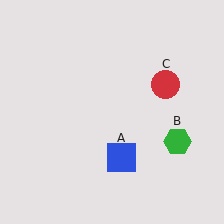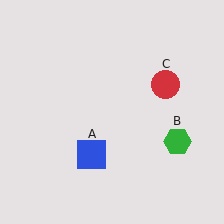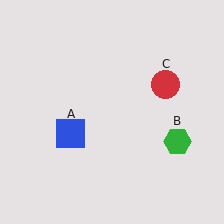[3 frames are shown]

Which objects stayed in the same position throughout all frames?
Green hexagon (object B) and red circle (object C) remained stationary.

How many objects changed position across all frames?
1 object changed position: blue square (object A).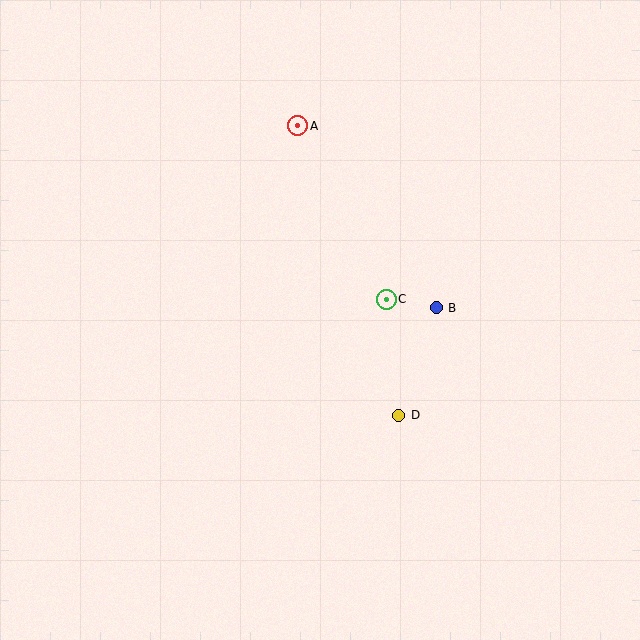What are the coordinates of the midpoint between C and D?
The midpoint between C and D is at (392, 357).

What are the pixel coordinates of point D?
Point D is at (399, 415).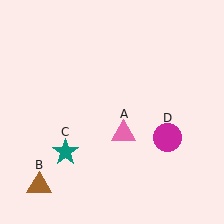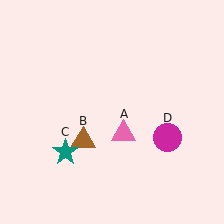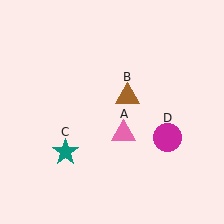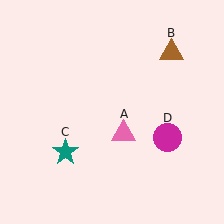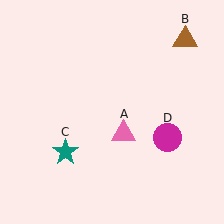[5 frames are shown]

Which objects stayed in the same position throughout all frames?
Pink triangle (object A) and teal star (object C) and magenta circle (object D) remained stationary.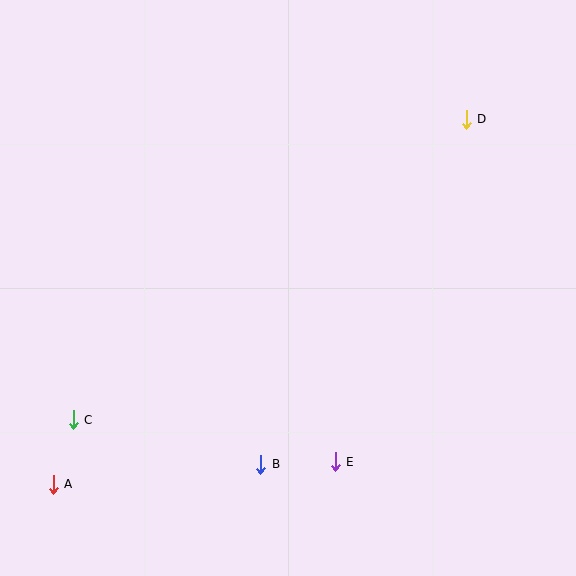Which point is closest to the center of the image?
Point B at (261, 464) is closest to the center.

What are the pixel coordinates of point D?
Point D is at (466, 119).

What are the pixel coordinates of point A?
Point A is at (53, 484).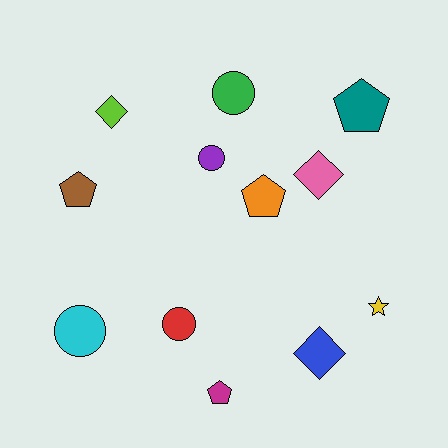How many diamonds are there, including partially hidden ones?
There are 3 diamonds.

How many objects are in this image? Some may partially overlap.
There are 12 objects.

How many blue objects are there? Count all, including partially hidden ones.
There is 1 blue object.